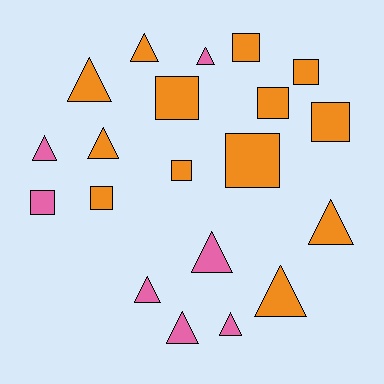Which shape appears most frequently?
Triangle, with 11 objects.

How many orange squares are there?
There are 8 orange squares.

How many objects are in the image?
There are 20 objects.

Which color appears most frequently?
Orange, with 13 objects.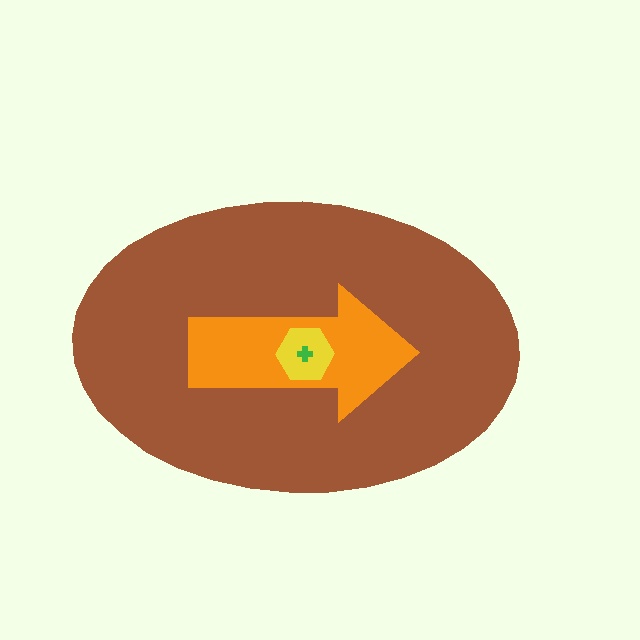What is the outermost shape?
The brown ellipse.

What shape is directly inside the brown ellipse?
The orange arrow.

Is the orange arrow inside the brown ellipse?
Yes.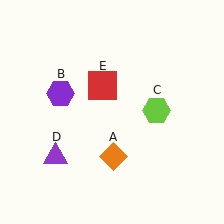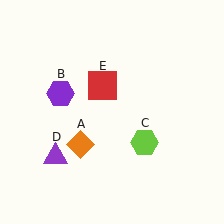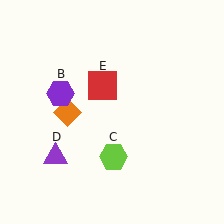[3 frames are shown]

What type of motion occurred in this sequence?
The orange diamond (object A), lime hexagon (object C) rotated clockwise around the center of the scene.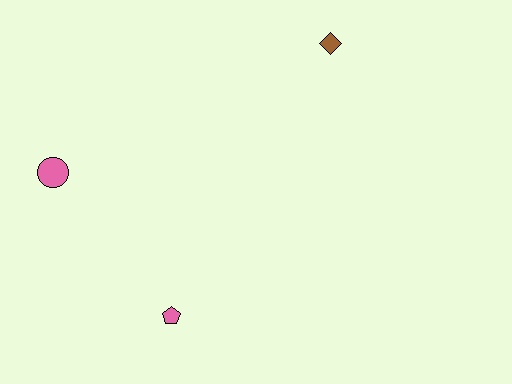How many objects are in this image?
There are 3 objects.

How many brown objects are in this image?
There is 1 brown object.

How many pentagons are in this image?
There is 1 pentagon.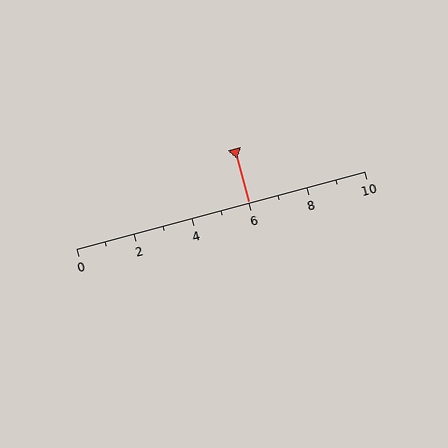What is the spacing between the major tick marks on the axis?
The major ticks are spaced 2 apart.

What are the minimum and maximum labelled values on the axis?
The axis runs from 0 to 10.